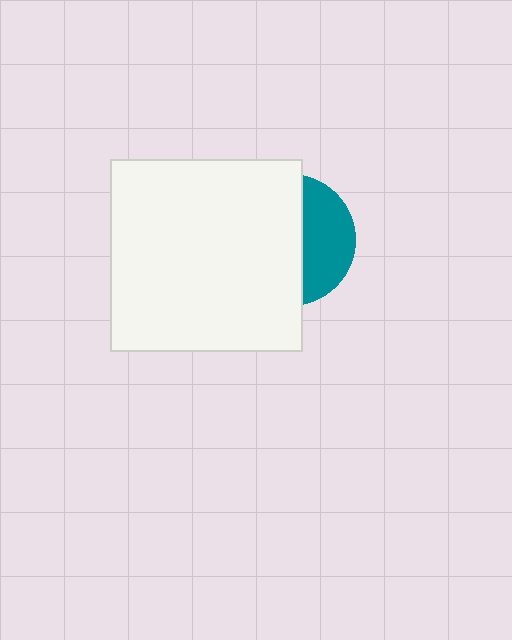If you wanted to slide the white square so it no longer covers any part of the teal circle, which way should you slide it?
Slide it left — that is the most direct way to separate the two shapes.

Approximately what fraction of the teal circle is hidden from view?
Roughly 63% of the teal circle is hidden behind the white square.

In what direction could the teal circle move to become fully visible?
The teal circle could move right. That would shift it out from behind the white square entirely.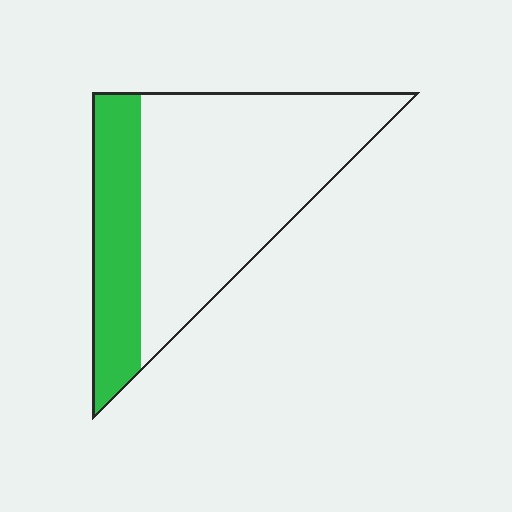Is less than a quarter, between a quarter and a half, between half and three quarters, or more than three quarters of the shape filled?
Between a quarter and a half.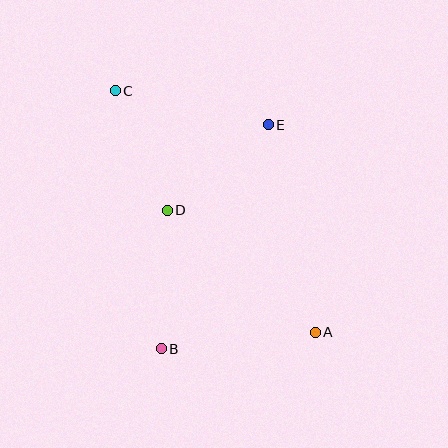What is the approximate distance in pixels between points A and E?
The distance between A and E is approximately 212 pixels.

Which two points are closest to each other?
Points C and D are closest to each other.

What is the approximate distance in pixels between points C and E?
The distance between C and E is approximately 156 pixels.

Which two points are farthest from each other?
Points A and C are farthest from each other.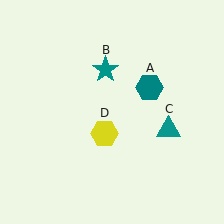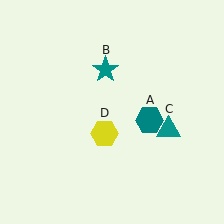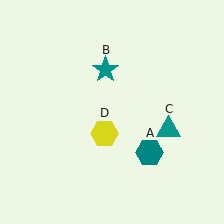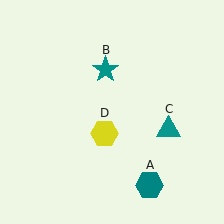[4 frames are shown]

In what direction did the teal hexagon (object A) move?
The teal hexagon (object A) moved down.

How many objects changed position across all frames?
1 object changed position: teal hexagon (object A).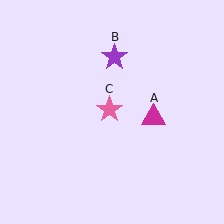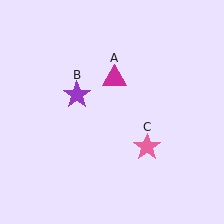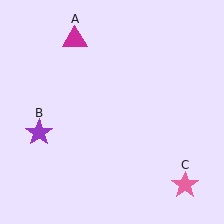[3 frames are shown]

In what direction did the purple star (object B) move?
The purple star (object B) moved down and to the left.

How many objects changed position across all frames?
3 objects changed position: magenta triangle (object A), purple star (object B), pink star (object C).